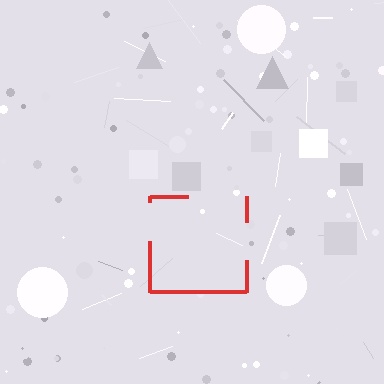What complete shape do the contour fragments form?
The contour fragments form a square.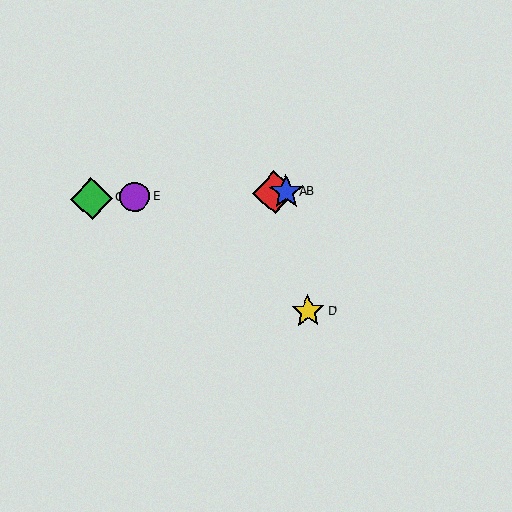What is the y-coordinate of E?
Object E is at y≈197.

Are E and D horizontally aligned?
No, E is at y≈197 and D is at y≈311.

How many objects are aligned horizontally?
4 objects (A, B, C, E) are aligned horizontally.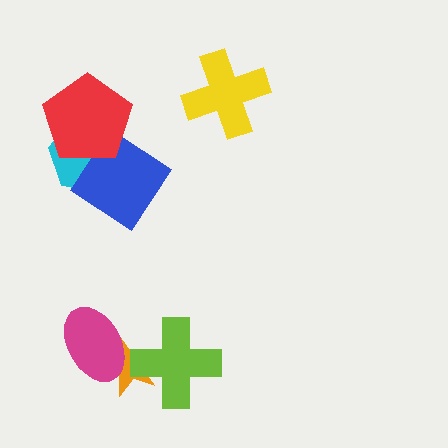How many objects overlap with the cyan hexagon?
2 objects overlap with the cyan hexagon.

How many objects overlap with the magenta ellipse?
1 object overlaps with the magenta ellipse.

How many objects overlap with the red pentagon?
2 objects overlap with the red pentagon.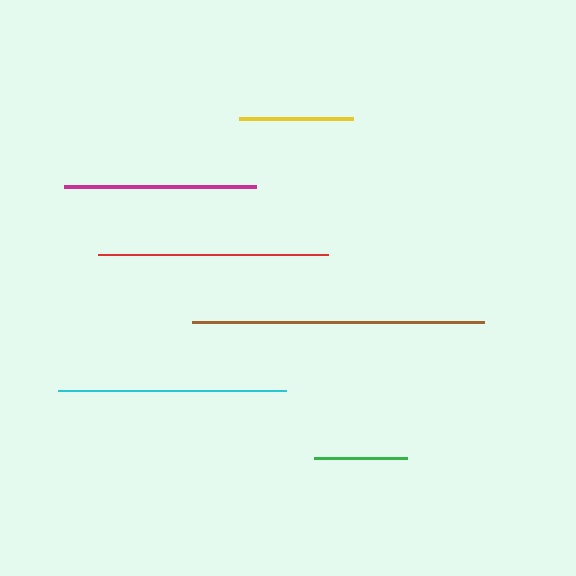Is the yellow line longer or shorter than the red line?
The red line is longer than the yellow line.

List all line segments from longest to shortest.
From longest to shortest: brown, red, cyan, magenta, yellow, green.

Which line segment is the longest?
The brown line is the longest at approximately 292 pixels.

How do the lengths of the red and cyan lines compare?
The red and cyan lines are approximately the same length.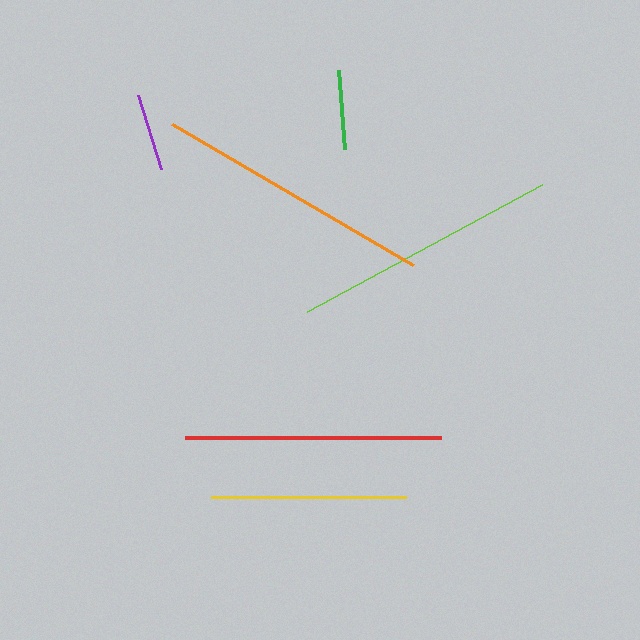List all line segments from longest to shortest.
From longest to shortest: orange, lime, red, yellow, green, purple.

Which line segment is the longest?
The orange line is the longest at approximately 279 pixels.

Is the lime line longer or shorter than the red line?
The lime line is longer than the red line.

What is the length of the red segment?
The red segment is approximately 256 pixels long.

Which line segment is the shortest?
The purple line is the shortest at approximately 78 pixels.